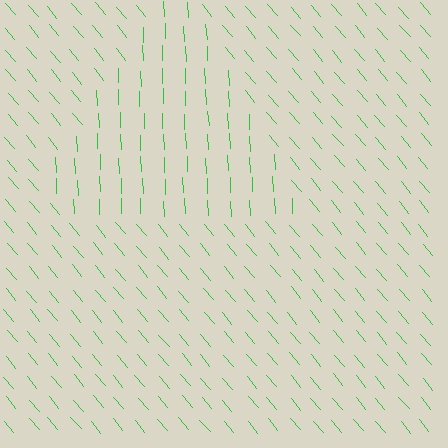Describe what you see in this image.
The image is filled with small green line segments. A triangle region in the image has lines oriented differently from the surrounding lines, creating a visible texture boundary.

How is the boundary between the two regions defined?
The boundary is defined purely by a change in line orientation (approximately 37 degrees difference). All lines are the same color and thickness.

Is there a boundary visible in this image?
Yes, there is a texture boundary formed by a change in line orientation.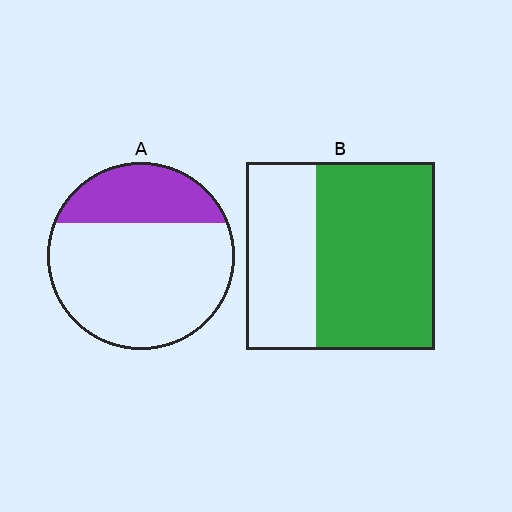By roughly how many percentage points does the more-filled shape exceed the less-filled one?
By roughly 35 percentage points (B over A).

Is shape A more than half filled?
No.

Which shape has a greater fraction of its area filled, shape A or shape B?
Shape B.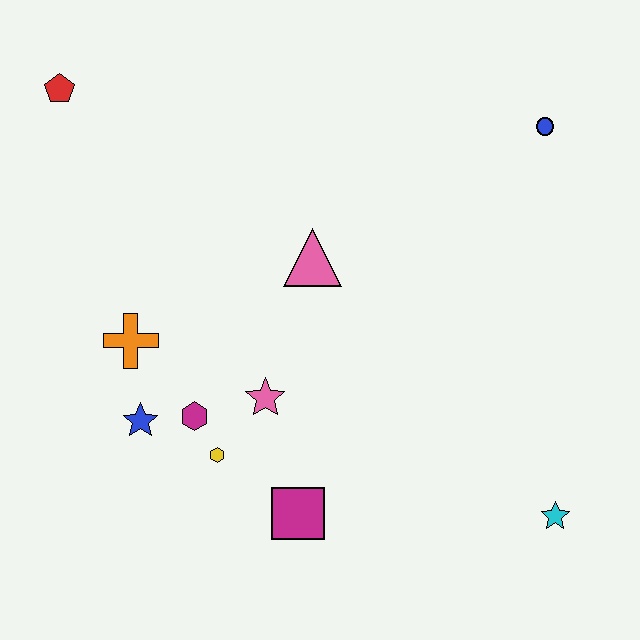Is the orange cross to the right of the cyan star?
No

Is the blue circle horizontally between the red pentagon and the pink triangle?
No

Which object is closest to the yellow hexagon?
The magenta hexagon is closest to the yellow hexagon.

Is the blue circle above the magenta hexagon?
Yes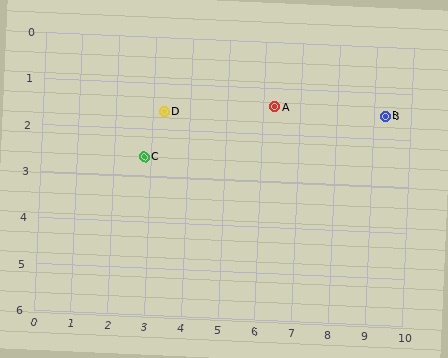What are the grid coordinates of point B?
Point B is at approximately (9.3, 1.5).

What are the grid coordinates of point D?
Point D is at approximately (3.3, 1.6).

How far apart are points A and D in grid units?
Points A and D are about 3.0 grid units apart.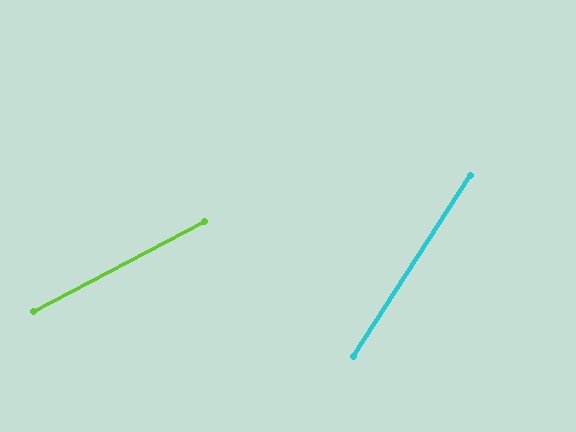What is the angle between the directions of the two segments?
Approximately 29 degrees.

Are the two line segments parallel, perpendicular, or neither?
Neither parallel nor perpendicular — they differ by about 29°.